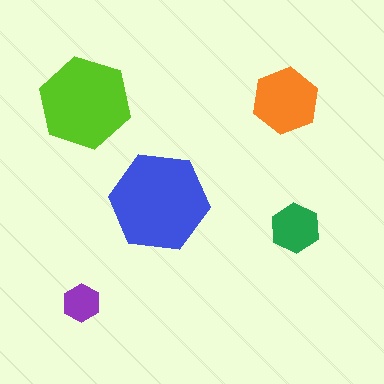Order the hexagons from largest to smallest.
the blue one, the lime one, the orange one, the green one, the purple one.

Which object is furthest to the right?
The green hexagon is rightmost.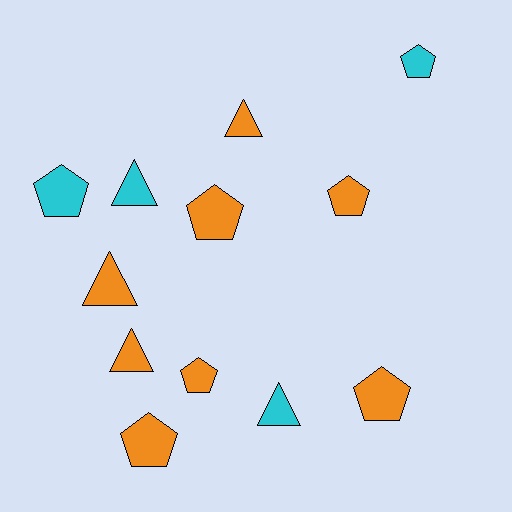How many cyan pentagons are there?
There are 2 cyan pentagons.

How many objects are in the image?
There are 12 objects.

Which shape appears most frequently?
Pentagon, with 7 objects.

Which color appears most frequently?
Orange, with 8 objects.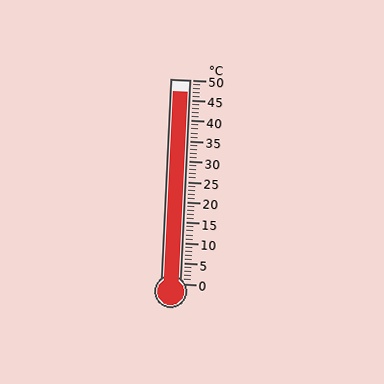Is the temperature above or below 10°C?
The temperature is above 10°C.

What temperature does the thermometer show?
The thermometer shows approximately 47°C.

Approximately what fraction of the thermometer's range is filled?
The thermometer is filled to approximately 95% of its range.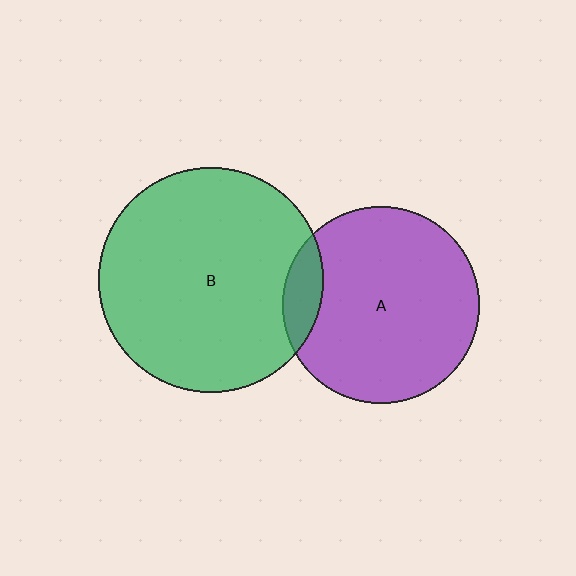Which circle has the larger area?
Circle B (green).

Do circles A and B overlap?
Yes.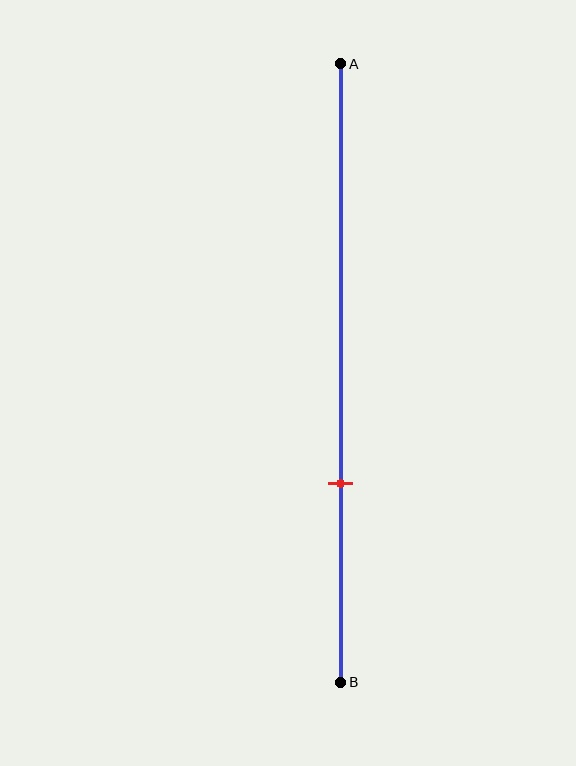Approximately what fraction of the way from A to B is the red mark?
The red mark is approximately 70% of the way from A to B.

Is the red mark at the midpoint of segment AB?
No, the mark is at about 70% from A, not at the 50% midpoint.